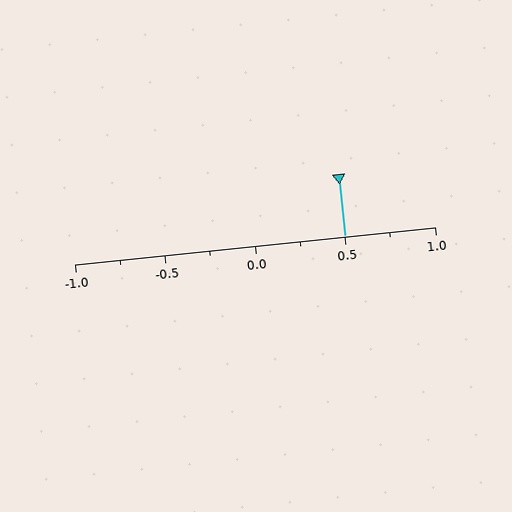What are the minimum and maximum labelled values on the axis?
The axis runs from -1.0 to 1.0.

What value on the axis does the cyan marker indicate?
The marker indicates approximately 0.5.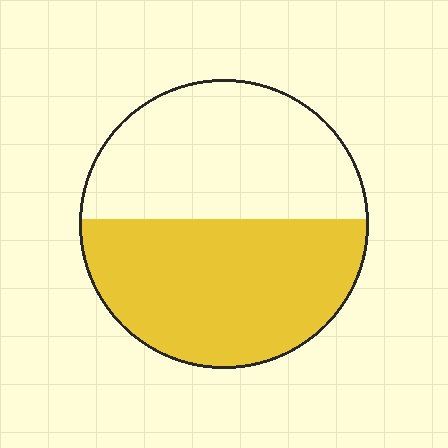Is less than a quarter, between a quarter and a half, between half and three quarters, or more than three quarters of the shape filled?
Between half and three quarters.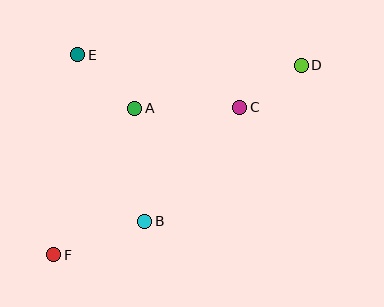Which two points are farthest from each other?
Points D and F are farthest from each other.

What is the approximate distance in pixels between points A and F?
The distance between A and F is approximately 167 pixels.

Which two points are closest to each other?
Points C and D are closest to each other.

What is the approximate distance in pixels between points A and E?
The distance between A and E is approximately 79 pixels.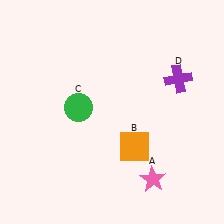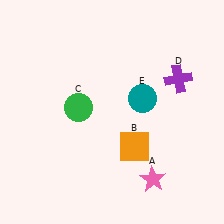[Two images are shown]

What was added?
A teal circle (E) was added in Image 2.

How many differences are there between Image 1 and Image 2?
There is 1 difference between the two images.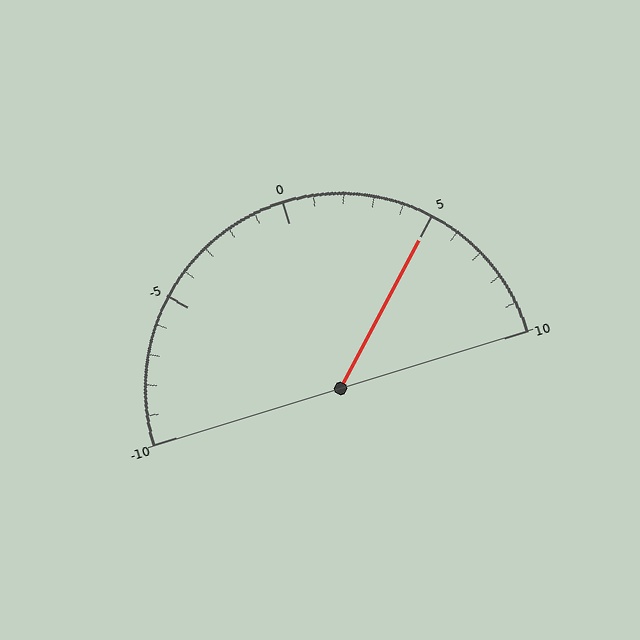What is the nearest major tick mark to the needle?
The nearest major tick mark is 5.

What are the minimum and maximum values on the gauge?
The gauge ranges from -10 to 10.